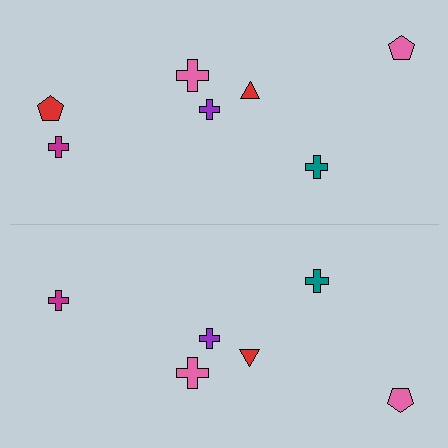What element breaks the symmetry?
A red pentagon is missing from the bottom side.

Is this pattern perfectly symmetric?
No, the pattern is not perfectly symmetric. A red pentagon is missing from the bottom side.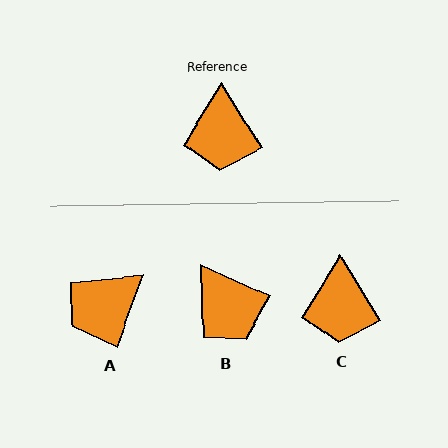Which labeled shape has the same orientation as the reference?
C.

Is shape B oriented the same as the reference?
No, it is off by about 33 degrees.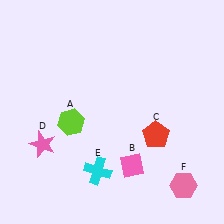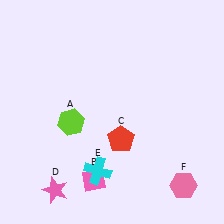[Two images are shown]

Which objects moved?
The objects that moved are: the pink diamond (B), the red pentagon (C), the pink star (D).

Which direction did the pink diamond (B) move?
The pink diamond (B) moved left.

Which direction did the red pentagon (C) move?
The red pentagon (C) moved left.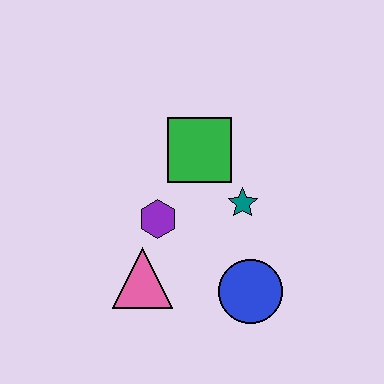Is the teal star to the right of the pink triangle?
Yes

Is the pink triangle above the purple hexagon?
No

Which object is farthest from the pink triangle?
The green square is farthest from the pink triangle.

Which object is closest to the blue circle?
The teal star is closest to the blue circle.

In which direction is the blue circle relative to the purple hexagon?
The blue circle is to the right of the purple hexagon.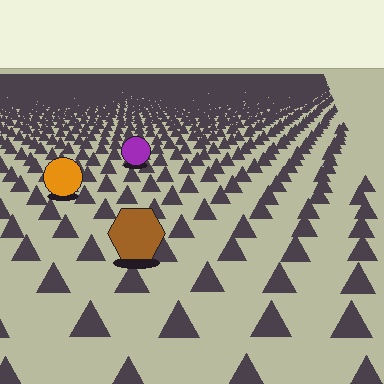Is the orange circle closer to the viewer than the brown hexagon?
No. The brown hexagon is closer — you can tell from the texture gradient: the ground texture is coarser near it.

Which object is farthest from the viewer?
The purple circle is farthest from the viewer. It appears smaller and the ground texture around it is denser.